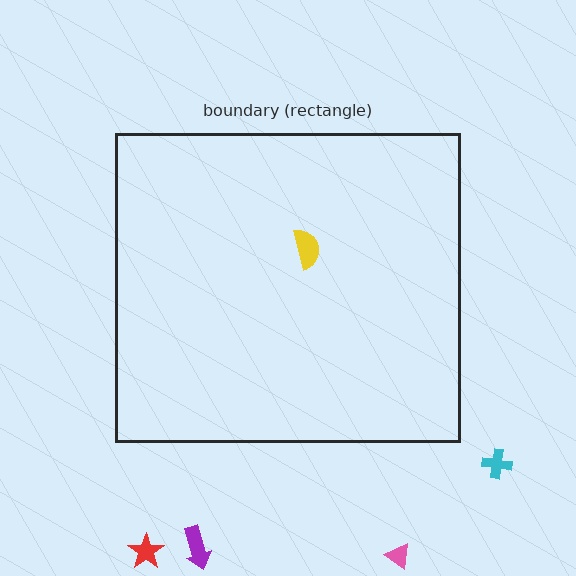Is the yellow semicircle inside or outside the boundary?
Inside.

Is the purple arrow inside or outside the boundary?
Outside.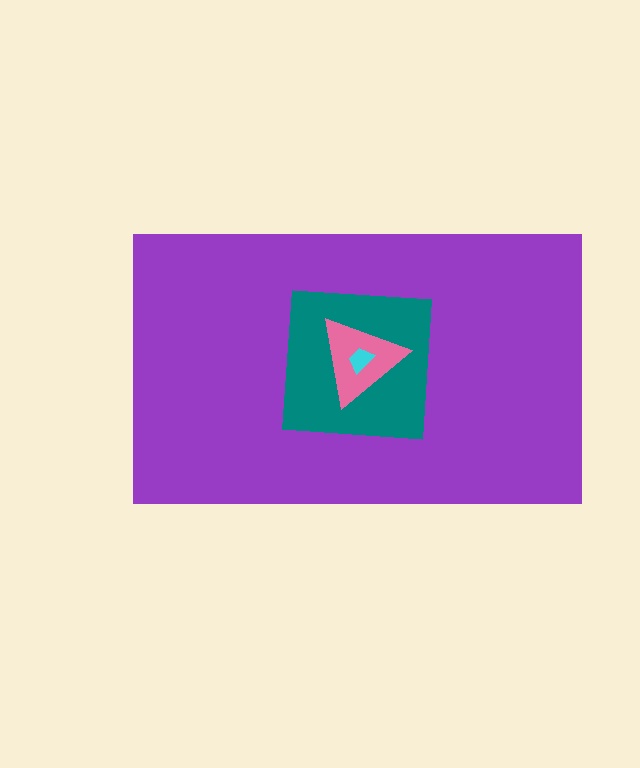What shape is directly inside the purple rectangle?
The teal square.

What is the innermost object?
The cyan trapezoid.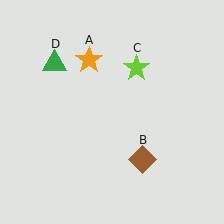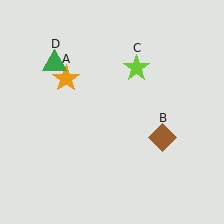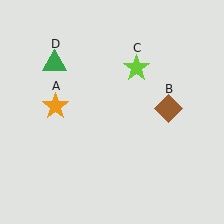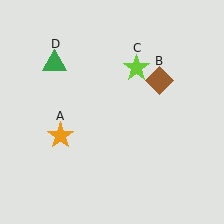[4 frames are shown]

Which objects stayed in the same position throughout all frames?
Lime star (object C) and green triangle (object D) remained stationary.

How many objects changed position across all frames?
2 objects changed position: orange star (object A), brown diamond (object B).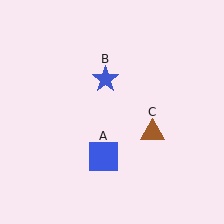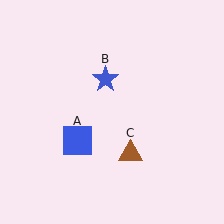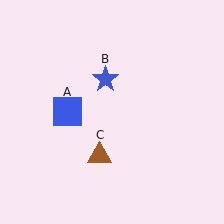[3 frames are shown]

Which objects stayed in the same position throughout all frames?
Blue star (object B) remained stationary.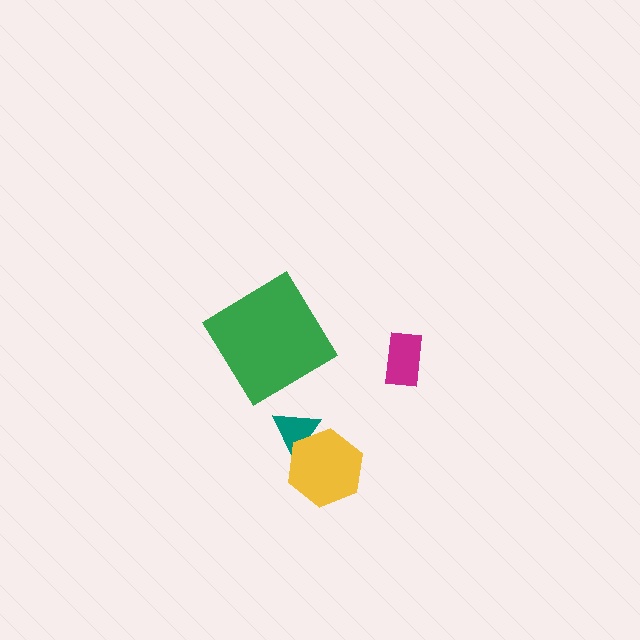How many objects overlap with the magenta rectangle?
0 objects overlap with the magenta rectangle.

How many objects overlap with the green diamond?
0 objects overlap with the green diamond.